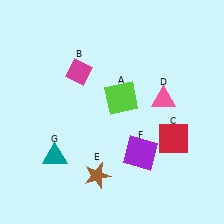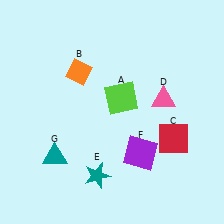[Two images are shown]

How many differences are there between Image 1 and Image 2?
There are 2 differences between the two images.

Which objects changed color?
B changed from magenta to orange. E changed from brown to teal.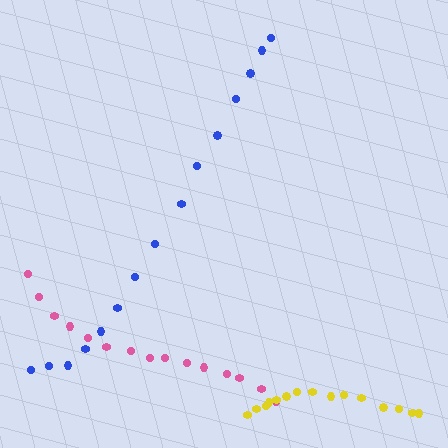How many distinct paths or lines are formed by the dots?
There are 3 distinct paths.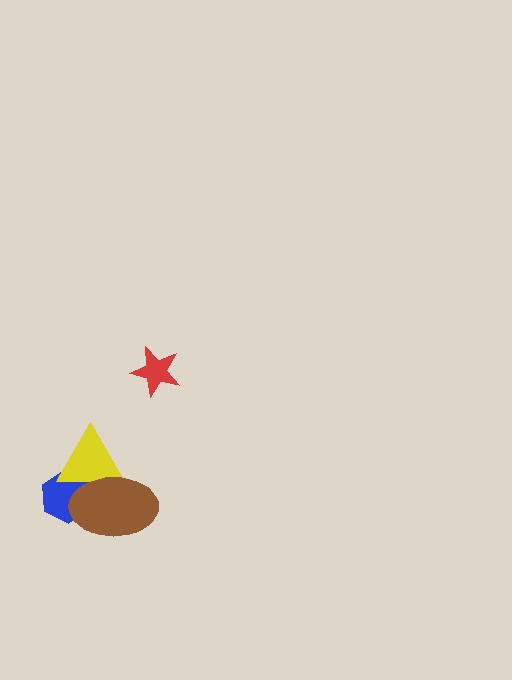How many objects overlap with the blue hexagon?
2 objects overlap with the blue hexagon.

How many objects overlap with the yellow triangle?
2 objects overlap with the yellow triangle.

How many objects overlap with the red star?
0 objects overlap with the red star.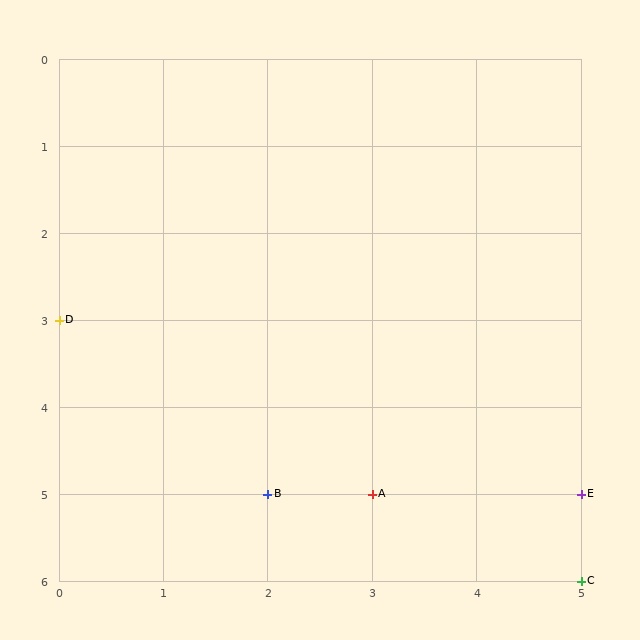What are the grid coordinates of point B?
Point B is at grid coordinates (2, 5).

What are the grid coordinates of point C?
Point C is at grid coordinates (5, 6).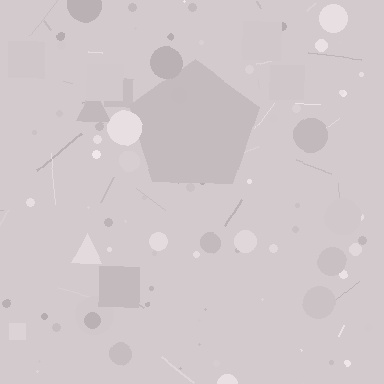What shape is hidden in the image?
A pentagon is hidden in the image.